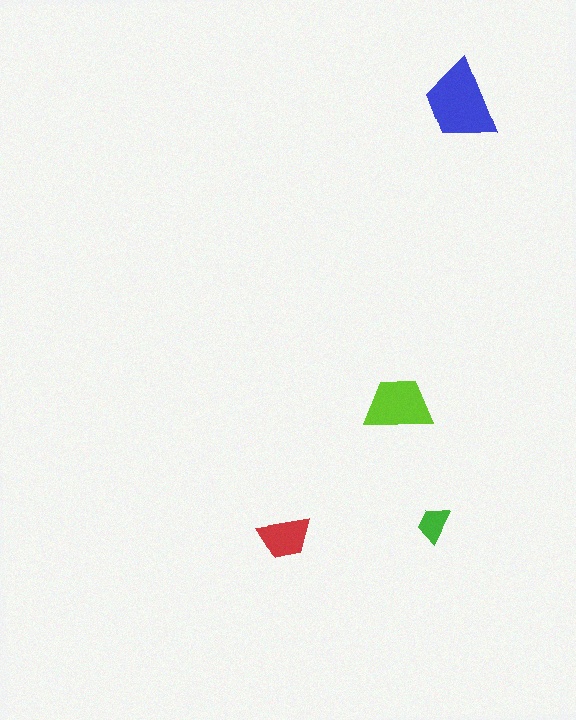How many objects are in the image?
There are 4 objects in the image.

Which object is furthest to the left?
The red trapezoid is leftmost.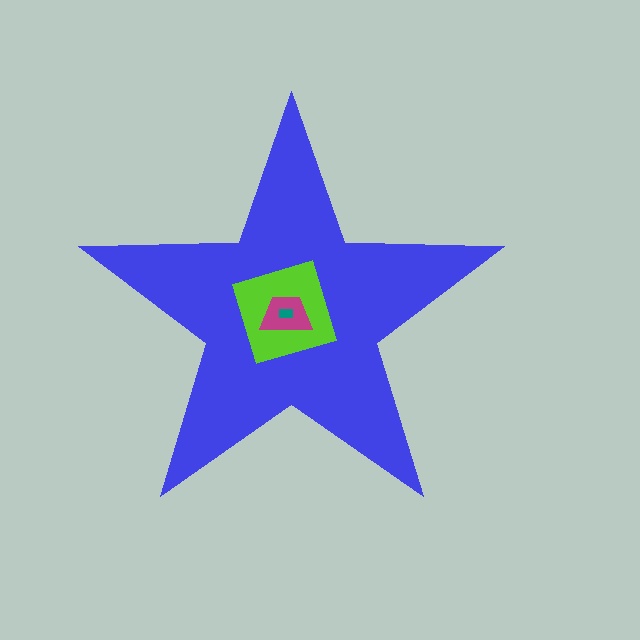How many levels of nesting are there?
4.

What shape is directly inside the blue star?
The lime square.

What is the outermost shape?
The blue star.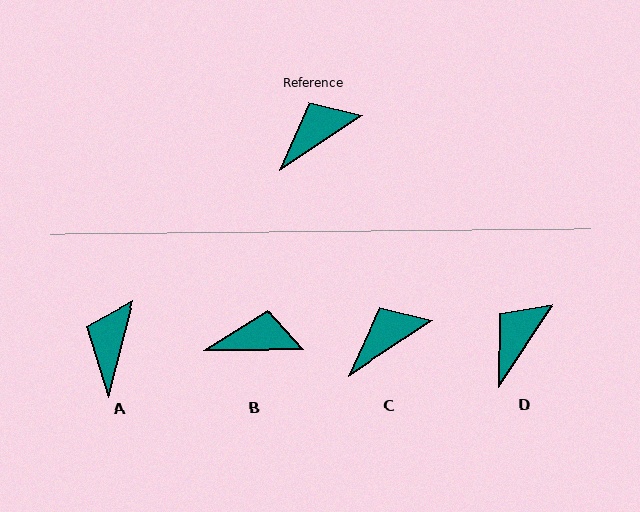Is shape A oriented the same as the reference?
No, it is off by about 42 degrees.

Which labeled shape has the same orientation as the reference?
C.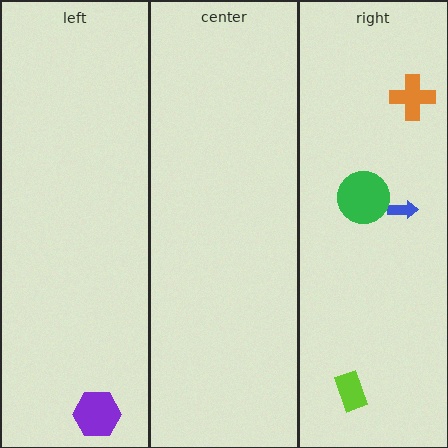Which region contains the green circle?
The right region.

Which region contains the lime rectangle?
The right region.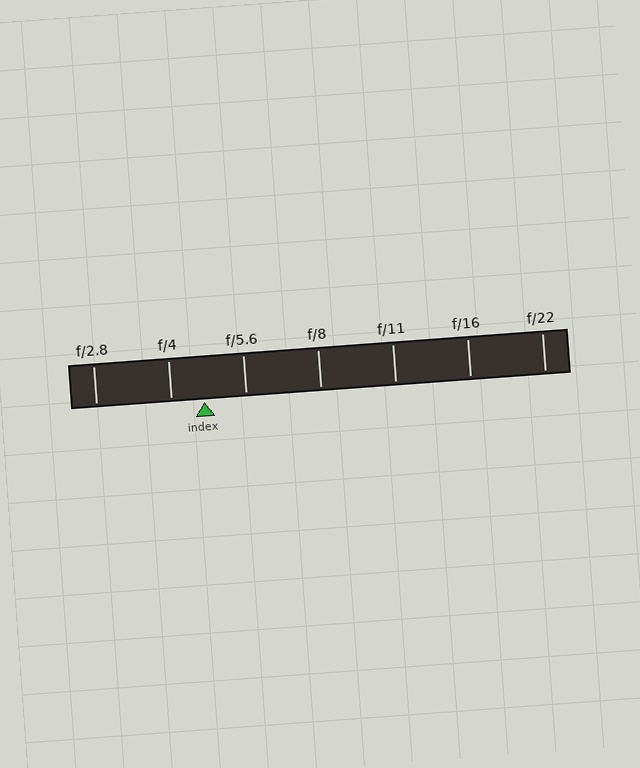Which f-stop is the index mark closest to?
The index mark is closest to f/4.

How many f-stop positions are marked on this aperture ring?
There are 7 f-stop positions marked.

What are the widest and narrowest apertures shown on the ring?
The widest aperture shown is f/2.8 and the narrowest is f/22.